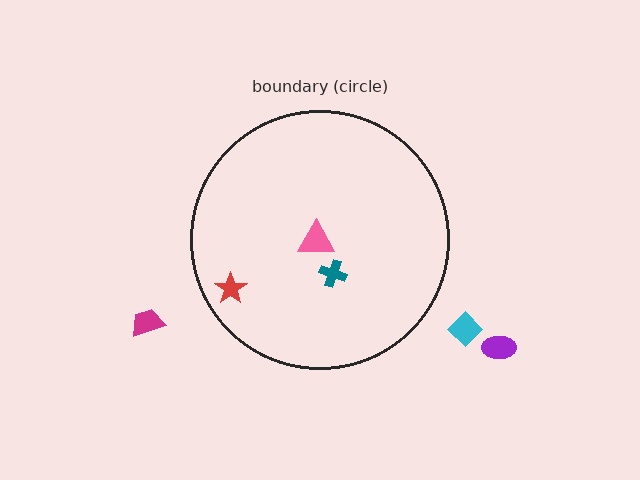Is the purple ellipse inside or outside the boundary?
Outside.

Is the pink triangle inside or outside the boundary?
Inside.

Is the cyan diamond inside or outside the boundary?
Outside.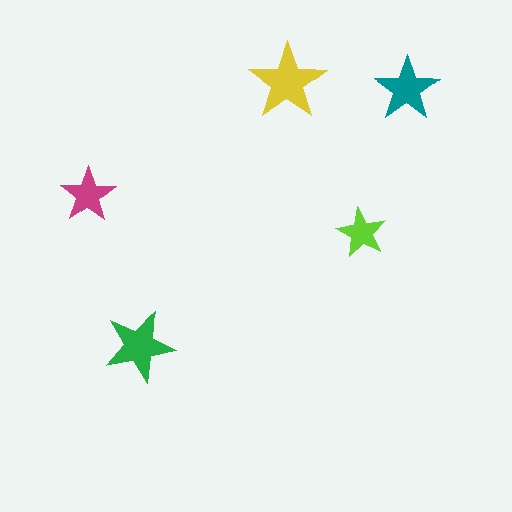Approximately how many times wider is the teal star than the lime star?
About 1.5 times wider.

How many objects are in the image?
There are 5 objects in the image.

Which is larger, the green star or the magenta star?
The green one.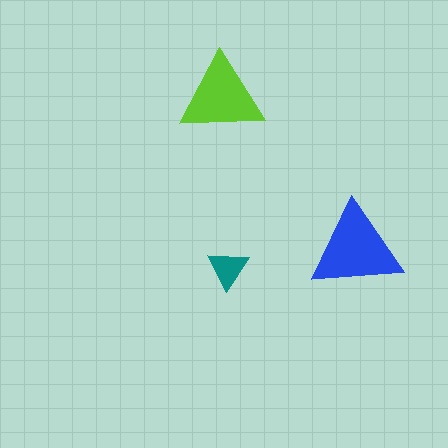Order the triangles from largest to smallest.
the blue one, the lime one, the teal one.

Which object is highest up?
The lime triangle is topmost.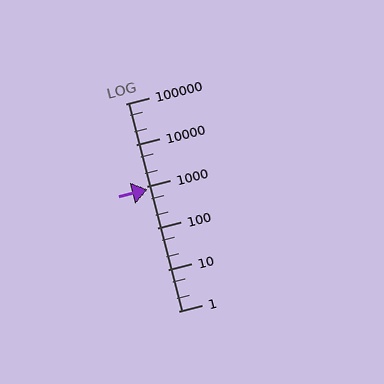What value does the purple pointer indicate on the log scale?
The pointer indicates approximately 850.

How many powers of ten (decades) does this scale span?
The scale spans 5 decades, from 1 to 100000.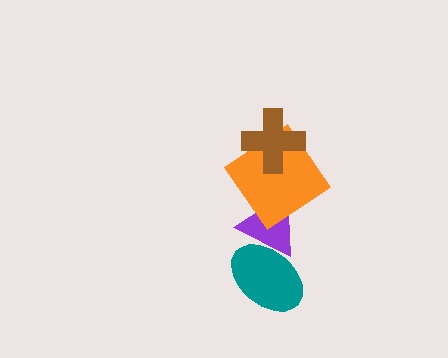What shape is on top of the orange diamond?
The brown cross is on top of the orange diamond.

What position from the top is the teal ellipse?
The teal ellipse is 4th from the top.